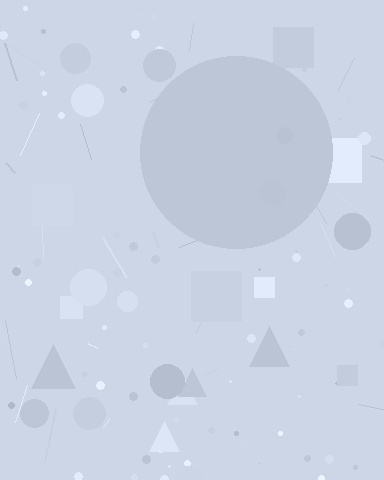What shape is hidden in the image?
A circle is hidden in the image.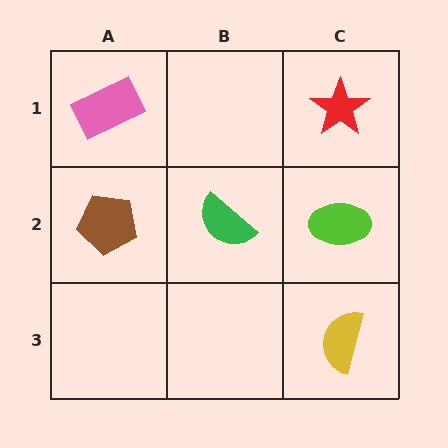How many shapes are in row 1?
2 shapes.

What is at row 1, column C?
A red star.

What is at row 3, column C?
A yellow semicircle.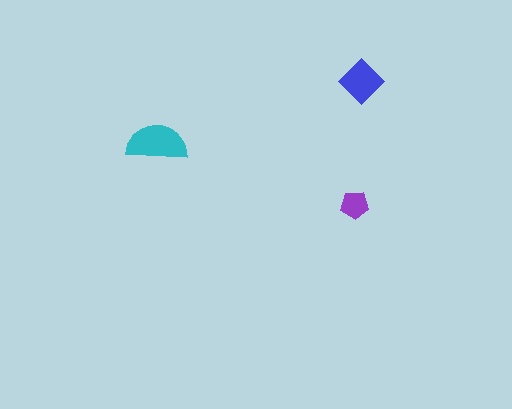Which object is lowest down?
The purple pentagon is bottommost.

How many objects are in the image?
There are 3 objects in the image.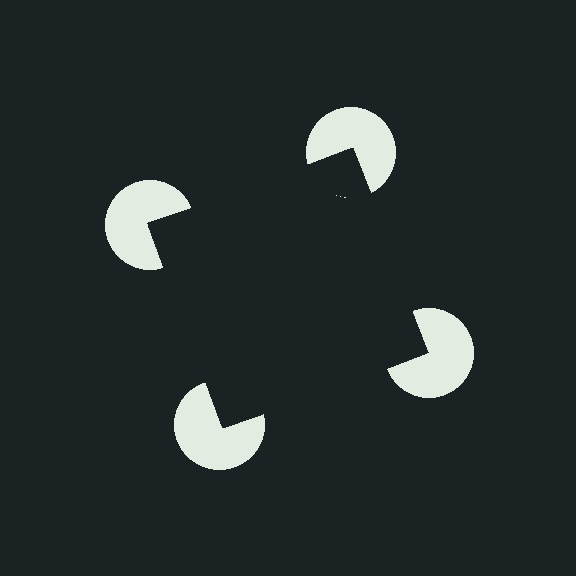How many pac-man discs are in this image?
There are 4 — one at each vertex of the illusory square.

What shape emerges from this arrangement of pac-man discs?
An illusory square — its edges are inferred from the aligned wedge cuts in the pac-man discs, not physically drawn.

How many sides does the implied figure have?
4 sides.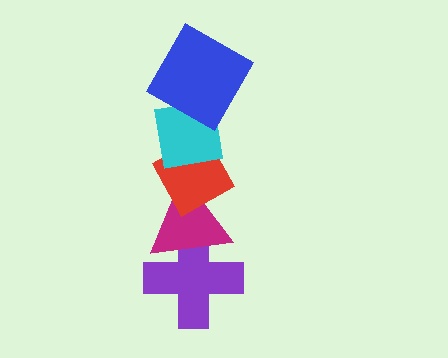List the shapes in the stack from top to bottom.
From top to bottom: the blue square, the cyan square, the red diamond, the magenta triangle, the purple cross.